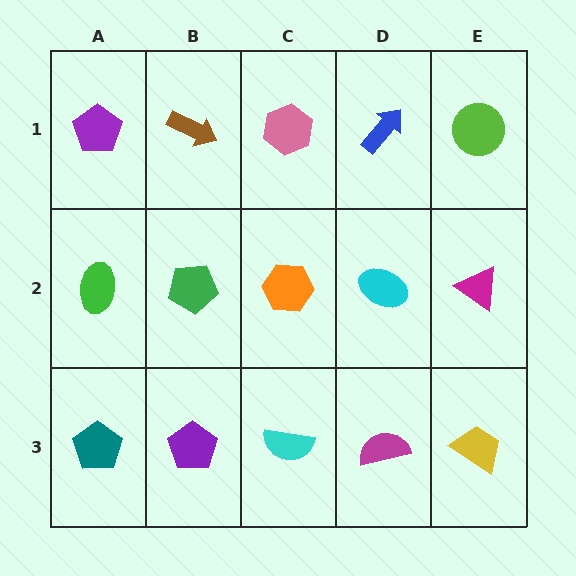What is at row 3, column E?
A yellow trapezoid.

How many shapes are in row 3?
5 shapes.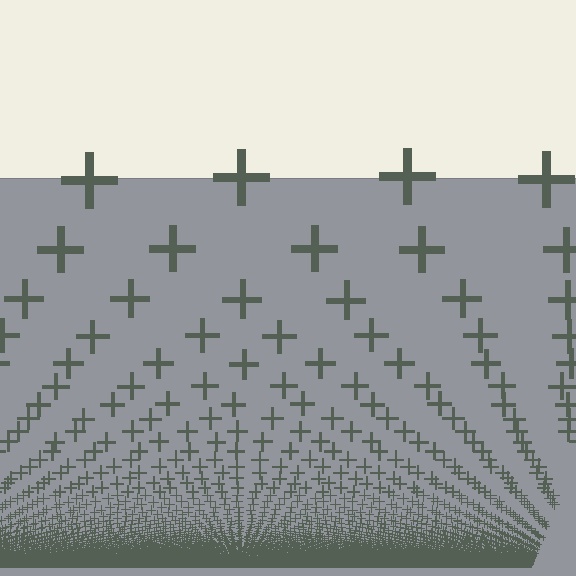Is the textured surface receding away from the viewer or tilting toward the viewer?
The surface appears to tilt toward the viewer. Texture elements get larger and sparser toward the top.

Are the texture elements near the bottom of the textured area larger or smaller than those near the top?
Smaller. The gradient is inverted — elements near the bottom are smaller and denser.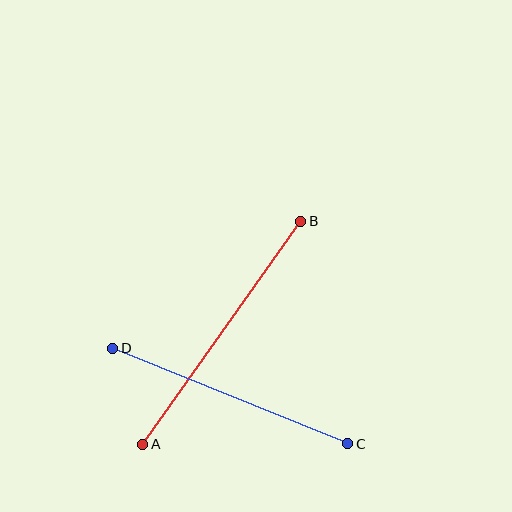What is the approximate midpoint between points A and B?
The midpoint is at approximately (222, 333) pixels.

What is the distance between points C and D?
The distance is approximately 254 pixels.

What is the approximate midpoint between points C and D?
The midpoint is at approximately (230, 396) pixels.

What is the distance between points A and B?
The distance is approximately 273 pixels.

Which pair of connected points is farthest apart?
Points A and B are farthest apart.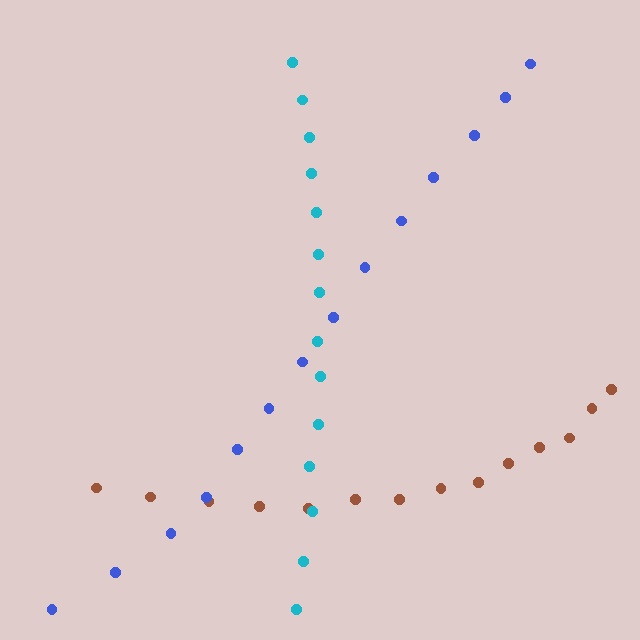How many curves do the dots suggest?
There are 3 distinct paths.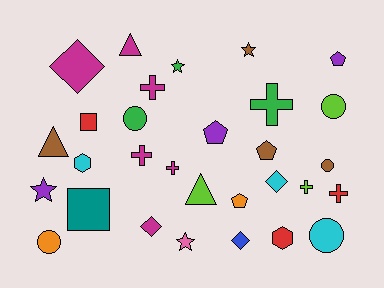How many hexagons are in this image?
There are 2 hexagons.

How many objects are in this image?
There are 30 objects.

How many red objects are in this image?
There are 3 red objects.